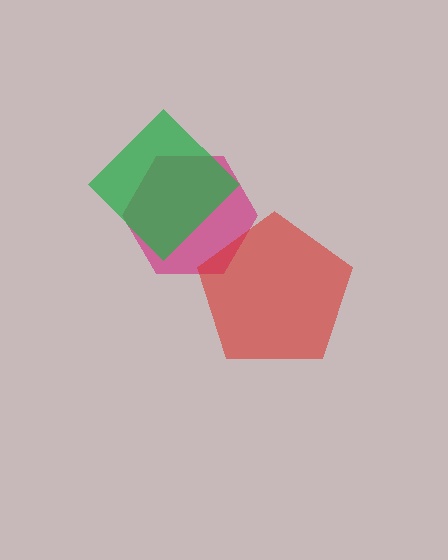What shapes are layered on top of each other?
The layered shapes are: a magenta hexagon, a red pentagon, a green diamond.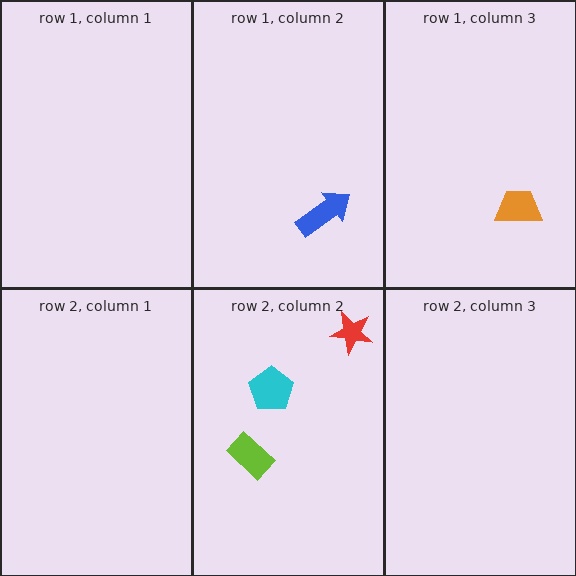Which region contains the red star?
The row 2, column 2 region.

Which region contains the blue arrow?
The row 1, column 2 region.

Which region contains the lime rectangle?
The row 2, column 2 region.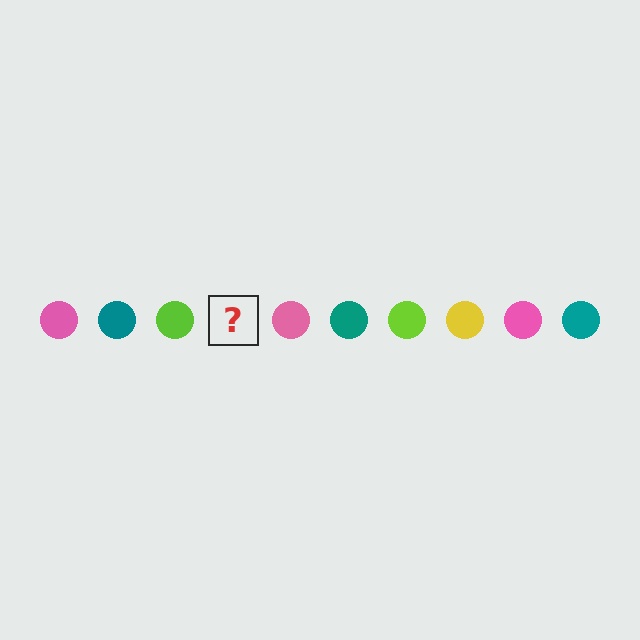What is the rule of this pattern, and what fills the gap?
The rule is that the pattern cycles through pink, teal, lime, yellow circles. The gap should be filled with a yellow circle.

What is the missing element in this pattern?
The missing element is a yellow circle.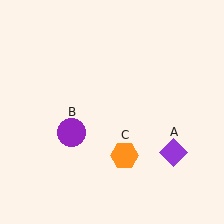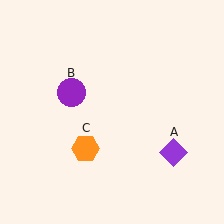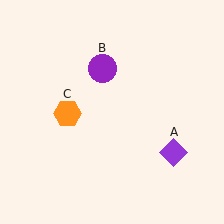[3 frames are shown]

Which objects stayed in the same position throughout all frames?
Purple diamond (object A) remained stationary.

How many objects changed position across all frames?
2 objects changed position: purple circle (object B), orange hexagon (object C).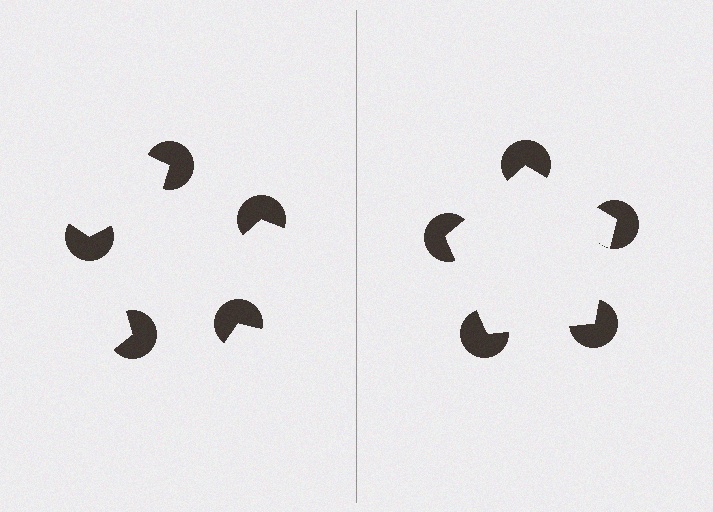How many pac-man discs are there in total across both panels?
10 — 5 on each side.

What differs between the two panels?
The pac-man discs are positioned identically on both sides; only the wedge orientations differ. On the right they align to a pentagon; on the left they are misaligned.